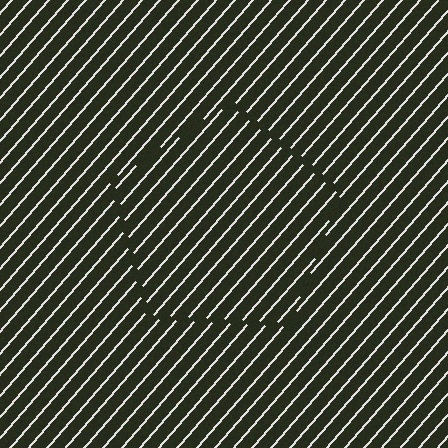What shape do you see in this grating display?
An illusory pentagon. The interior of the shape contains the same grating, shifted by half a period — the contour is defined by the phase discontinuity where line-ends from the inner and outer gratings abut.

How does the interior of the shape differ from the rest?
The interior of the shape contains the same grating, shifted by half a period — the contour is defined by the phase discontinuity where line-ends from the inner and outer gratings abut.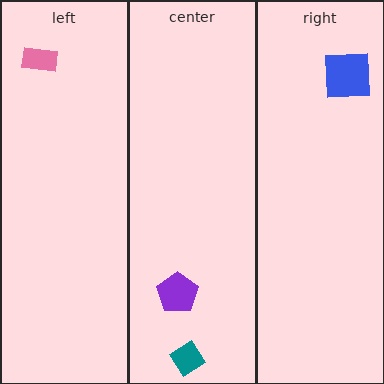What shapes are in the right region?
The blue square.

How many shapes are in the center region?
2.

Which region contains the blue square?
The right region.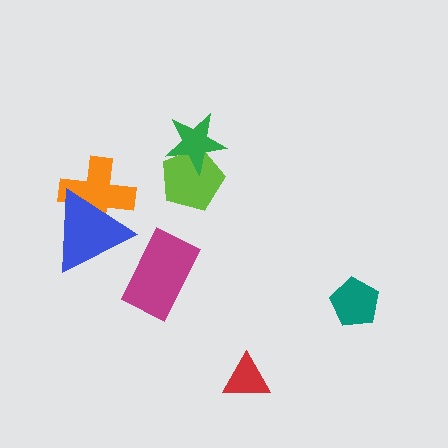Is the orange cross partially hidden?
Yes, it is partially covered by another shape.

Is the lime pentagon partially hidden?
Yes, it is partially covered by another shape.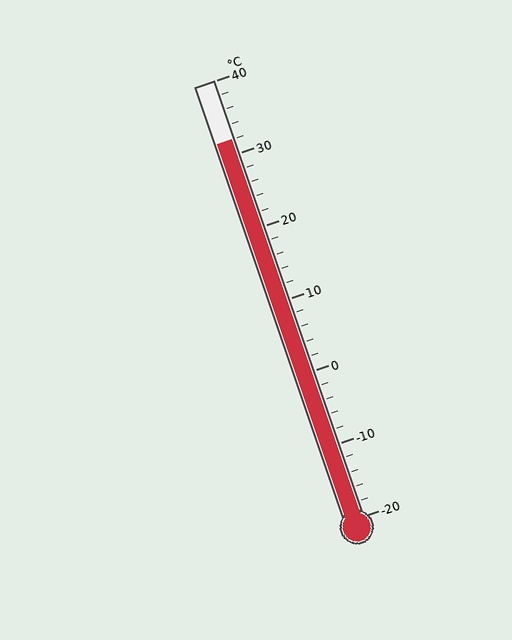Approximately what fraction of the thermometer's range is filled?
The thermometer is filled to approximately 85% of its range.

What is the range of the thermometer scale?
The thermometer scale ranges from -20°C to 40°C.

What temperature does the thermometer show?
The thermometer shows approximately 32°C.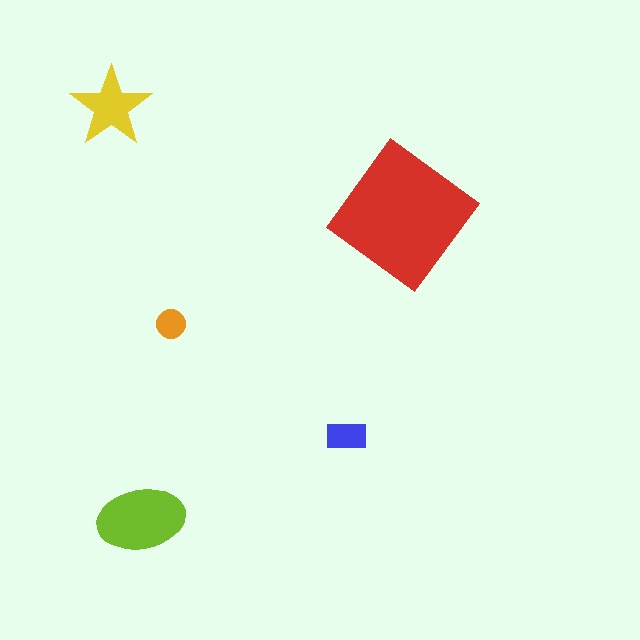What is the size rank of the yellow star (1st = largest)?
3rd.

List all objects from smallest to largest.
The orange circle, the blue rectangle, the yellow star, the lime ellipse, the red diamond.